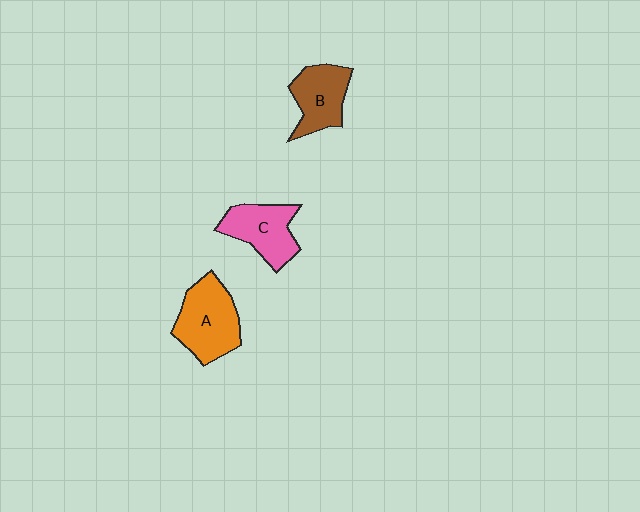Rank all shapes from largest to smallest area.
From largest to smallest: A (orange), C (pink), B (brown).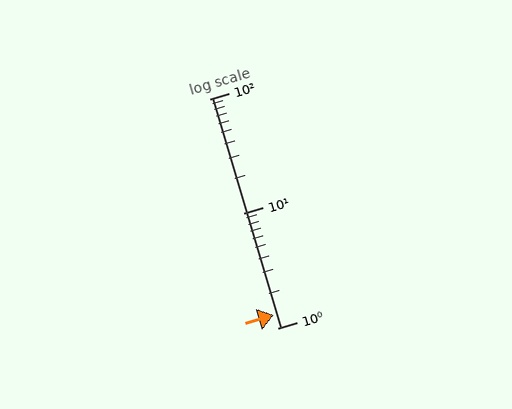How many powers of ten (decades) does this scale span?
The scale spans 2 decades, from 1 to 100.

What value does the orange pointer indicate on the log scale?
The pointer indicates approximately 1.3.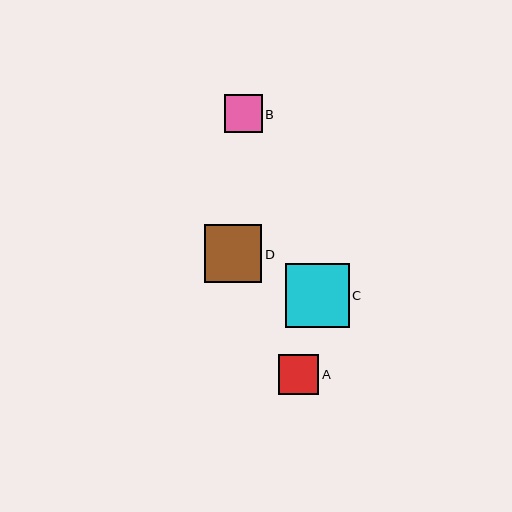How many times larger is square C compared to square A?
Square C is approximately 1.6 times the size of square A.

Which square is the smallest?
Square B is the smallest with a size of approximately 38 pixels.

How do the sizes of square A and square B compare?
Square A and square B are approximately the same size.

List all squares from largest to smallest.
From largest to smallest: C, D, A, B.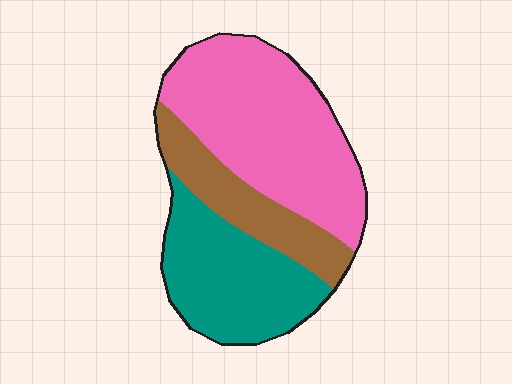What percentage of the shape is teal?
Teal takes up about one third (1/3) of the shape.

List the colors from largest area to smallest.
From largest to smallest: pink, teal, brown.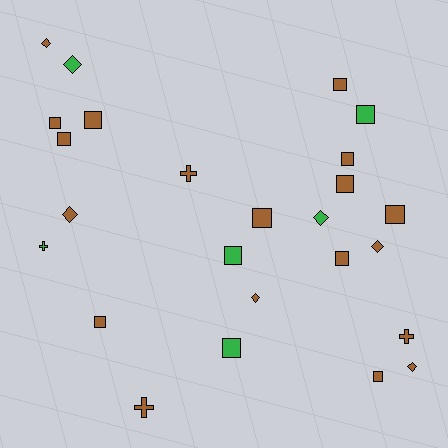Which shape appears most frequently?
Square, with 14 objects.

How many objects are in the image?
There are 25 objects.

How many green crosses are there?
There is 1 green cross.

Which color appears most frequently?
Brown, with 19 objects.